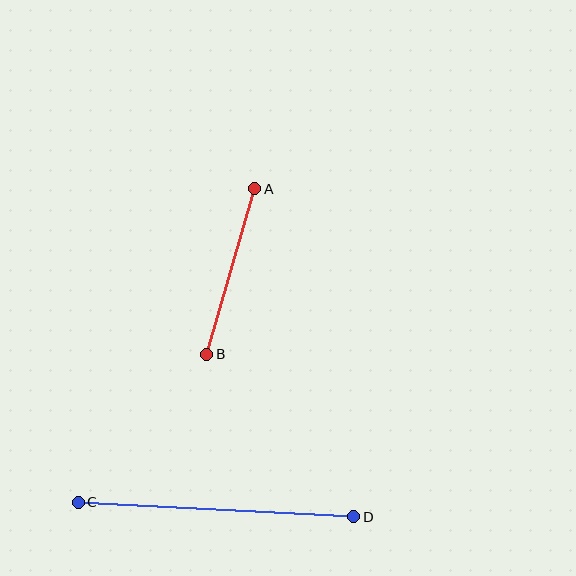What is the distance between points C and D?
The distance is approximately 276 pixels.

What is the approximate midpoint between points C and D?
The midpoint is at approximately (216, 510) pixels.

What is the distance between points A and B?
The distance is approximately 172 pixels.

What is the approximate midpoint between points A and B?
The midpoint is at approximately (231, 272) pixels.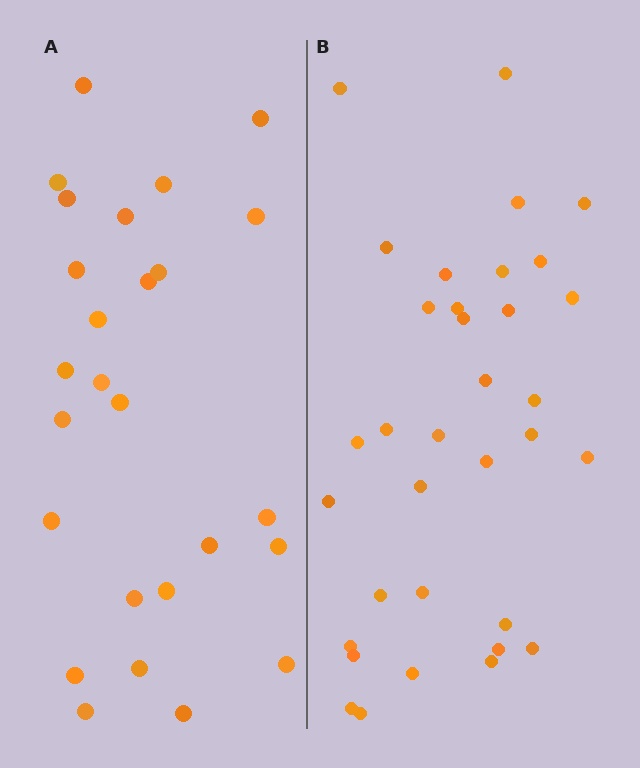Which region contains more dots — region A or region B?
Region B (the right region) has more dots.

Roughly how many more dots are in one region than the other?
Region B has roughly 8 or so more dots than region A.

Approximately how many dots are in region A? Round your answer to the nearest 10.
About 30 dots. (The exact count is 26, which rounds to 30.)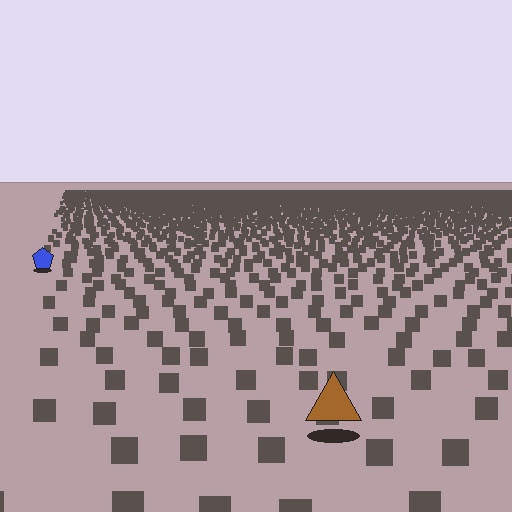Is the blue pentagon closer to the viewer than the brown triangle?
No. The brown triangle is closer — you can tell from the texture gradient: the ground texture is coarser near it.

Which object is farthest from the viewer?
The blue pentagon is farthest from the viewer. It appears smaller and the ground texture around it is denser.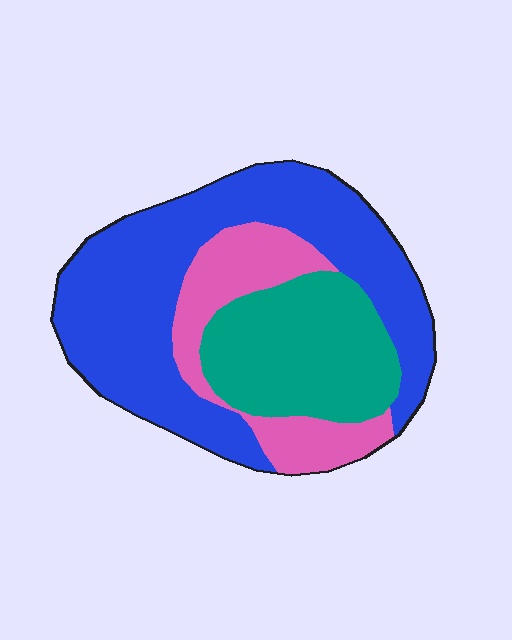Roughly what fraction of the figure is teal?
Teal covers about 25% of the figure.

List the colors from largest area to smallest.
From largest to smallest: blue, teal, pink.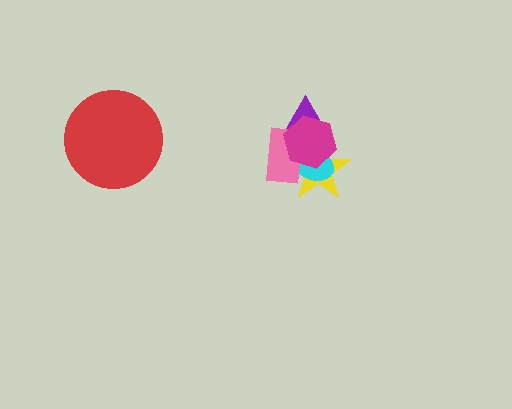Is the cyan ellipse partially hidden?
Yes, it is partially covered by another shape.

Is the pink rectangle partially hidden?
Yes, it is partially covered by another shape.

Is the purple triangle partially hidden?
Yes, it is partially covered by another shape.